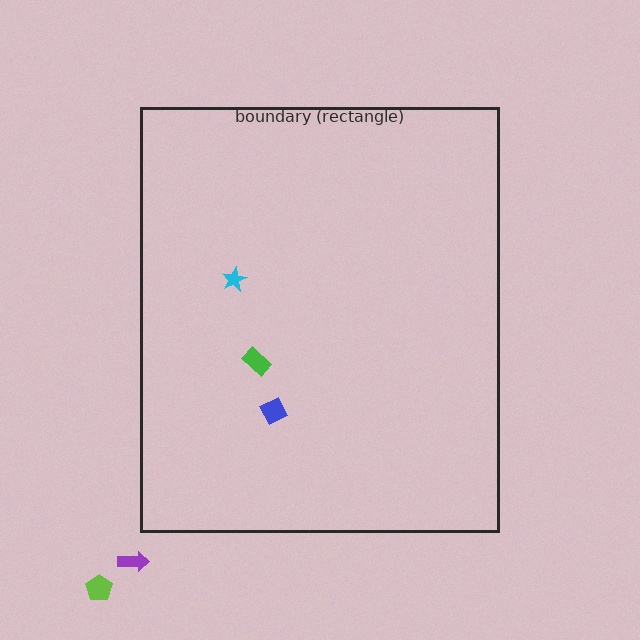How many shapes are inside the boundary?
3 inside, 2 outside.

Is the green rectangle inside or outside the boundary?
Inside.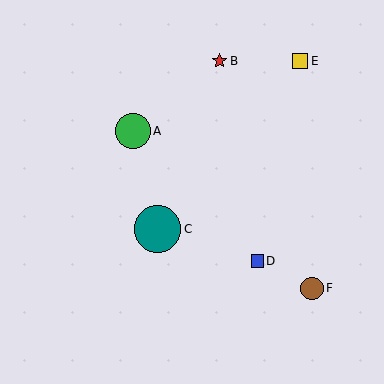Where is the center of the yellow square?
The center of the yellow square is at (300, 61).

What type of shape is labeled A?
Shape A is a green circle.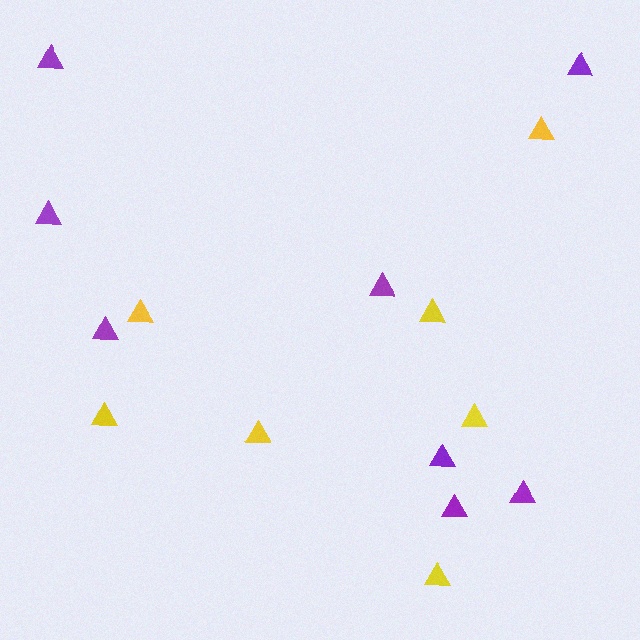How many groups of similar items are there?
There are 2 groups: one group of yellow triangles (7) and one group of purple triangles (8).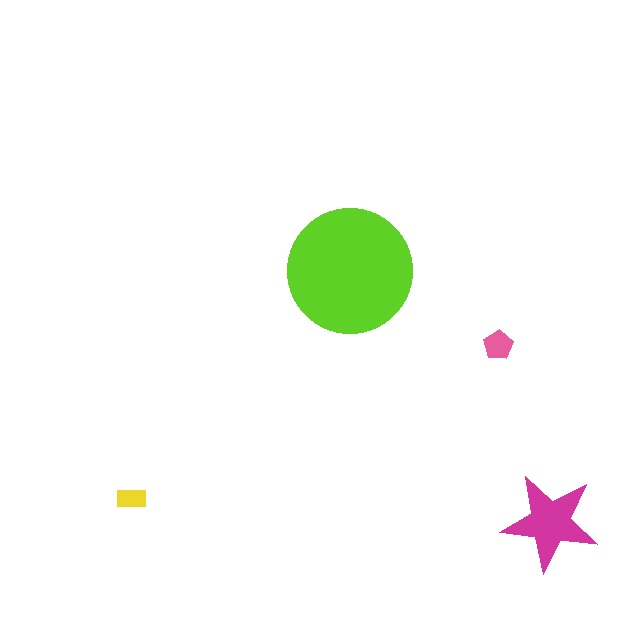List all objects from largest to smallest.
The lime circle, the magenta star, the pink pentagon, the yellow rectangle.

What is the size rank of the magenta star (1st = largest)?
2nd.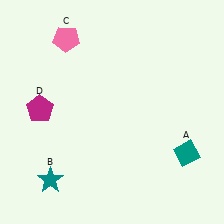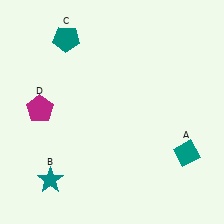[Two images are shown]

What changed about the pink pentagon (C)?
In Image 1, C is pink. In Image 2, it changed to teal.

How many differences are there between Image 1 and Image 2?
There is 1 difference between the two images.